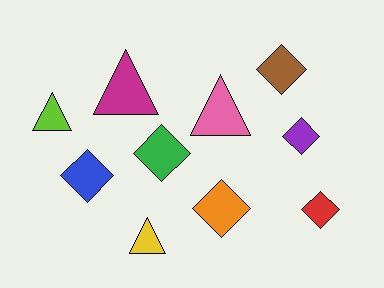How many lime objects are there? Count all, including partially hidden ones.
There is 1 lime object.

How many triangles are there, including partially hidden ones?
There are 4 triangles.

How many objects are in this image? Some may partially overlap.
There are 10 objects.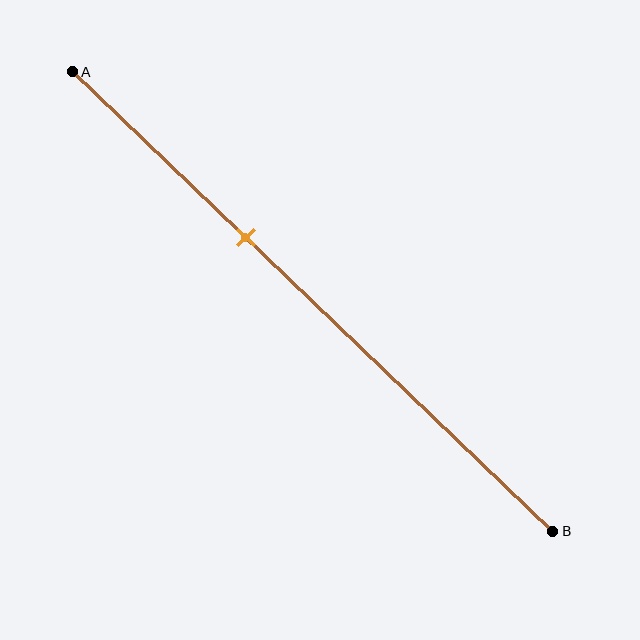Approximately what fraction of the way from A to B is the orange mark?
The orange mark is approximately 35% of the way from A to B.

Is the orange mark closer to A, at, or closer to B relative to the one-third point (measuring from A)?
The orange mark is approximately at the one-third point of segment AB.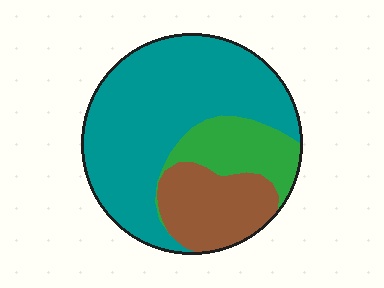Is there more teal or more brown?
Teal.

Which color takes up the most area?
Teal, at roughly 60%.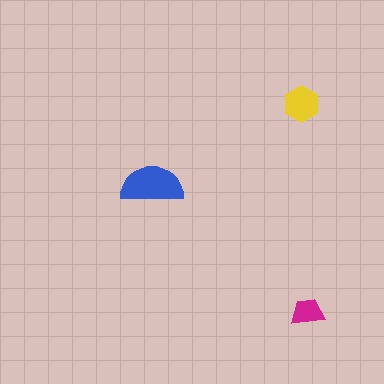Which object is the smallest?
The magenta trapezoid.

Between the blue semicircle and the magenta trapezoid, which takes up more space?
The blue semicircle.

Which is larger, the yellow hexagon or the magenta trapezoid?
The yellow hexagon.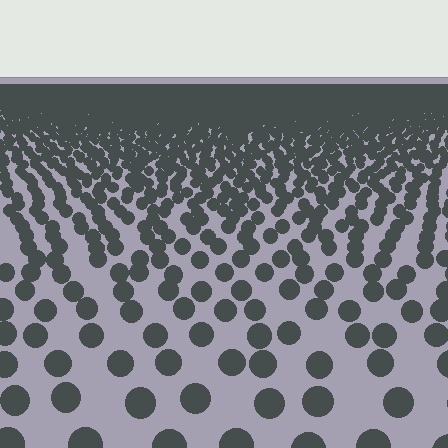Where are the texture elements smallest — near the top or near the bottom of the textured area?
Near the top.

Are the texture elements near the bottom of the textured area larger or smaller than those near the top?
Larger. Near the bottom, elements are closer to the viewer and appear at a bigger on-screen size.